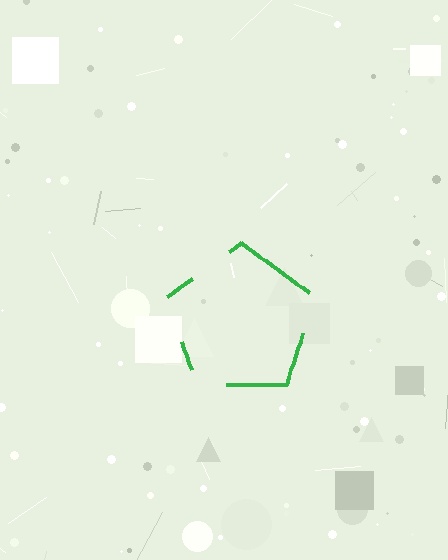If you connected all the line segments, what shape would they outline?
They would outline a pentagon.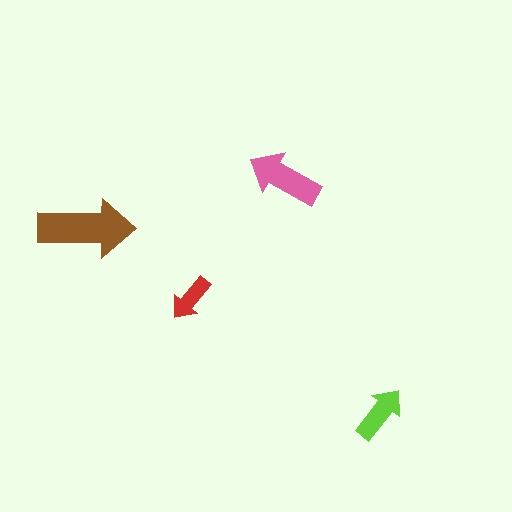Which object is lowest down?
The lime arrow is bottommost.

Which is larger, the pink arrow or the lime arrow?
The pink one.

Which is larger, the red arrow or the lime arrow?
The lime one.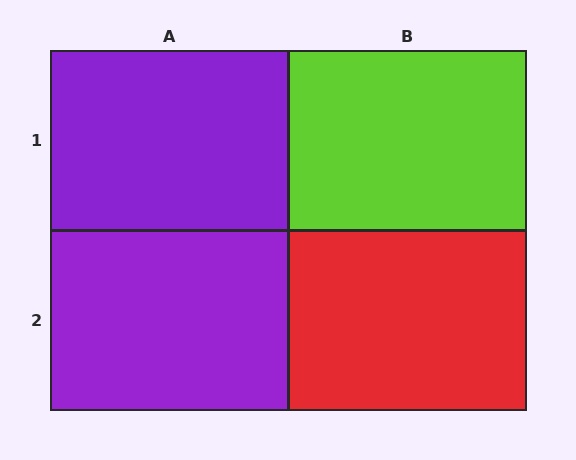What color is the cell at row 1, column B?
Lime.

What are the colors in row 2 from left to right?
Purple, red.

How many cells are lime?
1 cell is lime.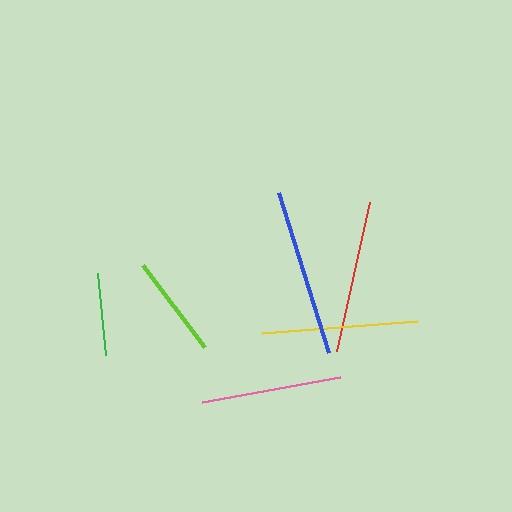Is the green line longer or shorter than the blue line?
The blue line is longer than the green line.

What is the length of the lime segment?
The lime segment is approximately 103 pixels long.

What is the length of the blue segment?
The blue segment is approximately 168 pixels long.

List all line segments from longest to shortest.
From longest to shortest: blue, yellow, red, pink, lime, green.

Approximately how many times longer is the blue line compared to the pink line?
The blue line is approximately 1.2 times the length of the pink line.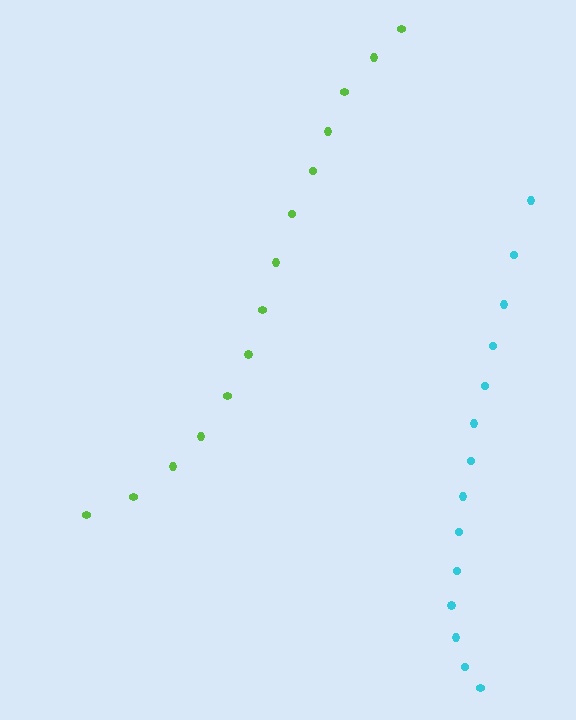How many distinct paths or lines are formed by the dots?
There are 2 distinct paths.